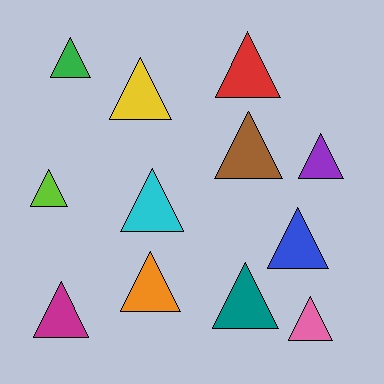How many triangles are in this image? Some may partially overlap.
There are 12 triangles.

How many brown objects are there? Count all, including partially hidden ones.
There is 1 brown object.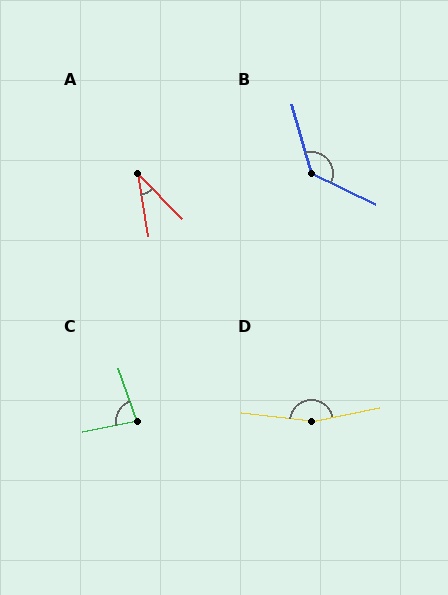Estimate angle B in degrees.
Approximately 131 degrees.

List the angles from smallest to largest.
A (36°), C (83°), B (131°), D (162°).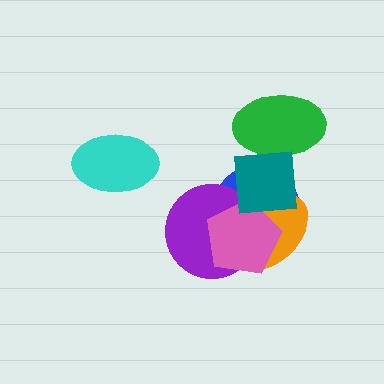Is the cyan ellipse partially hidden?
No, no other shape covers it.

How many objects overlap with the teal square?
4 objects overlap with the teal square.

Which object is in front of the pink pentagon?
The teal square is in front of the pink pentagon.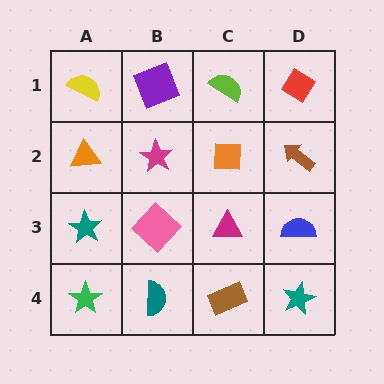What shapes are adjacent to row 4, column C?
A magenta triangle (row 3, column C), a teal semicircle (row 4, column B), a teal star (row 4, column D).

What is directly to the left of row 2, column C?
A magenta star.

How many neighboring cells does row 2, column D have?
3.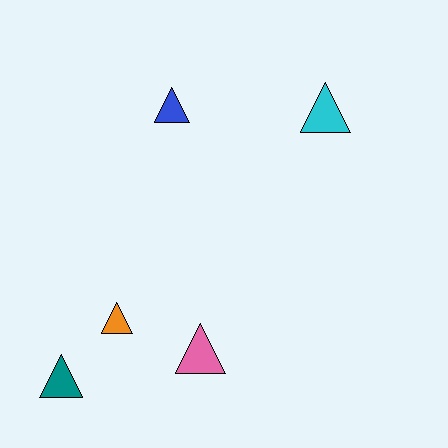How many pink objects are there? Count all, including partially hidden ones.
There is 1 pink object.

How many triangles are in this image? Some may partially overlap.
There are 5 triangles.